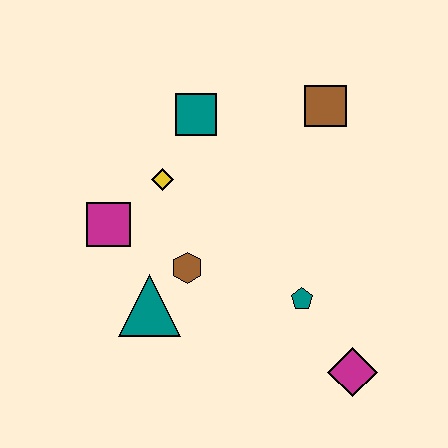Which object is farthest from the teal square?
The magenta diamond is farthest from the teal square.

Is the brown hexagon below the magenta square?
Yes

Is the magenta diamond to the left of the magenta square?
No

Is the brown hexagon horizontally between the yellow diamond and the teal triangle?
No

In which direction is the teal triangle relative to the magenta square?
The teal triangle is below the magenta square.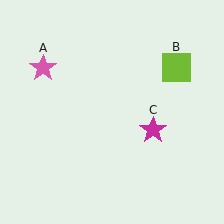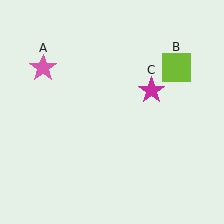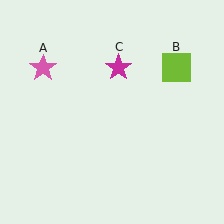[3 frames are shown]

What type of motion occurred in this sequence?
The magenta star (object C) rotated counterclockwise around the center of the scene.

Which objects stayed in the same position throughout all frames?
Pink star (object A) and lime square (object B) remained stationary.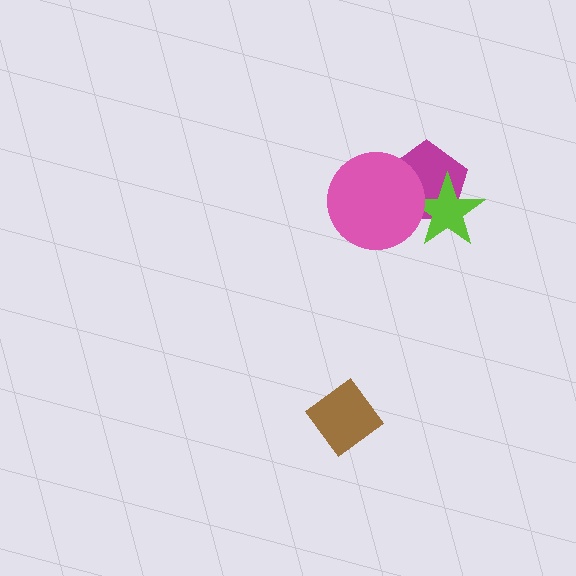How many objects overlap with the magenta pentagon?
2 objects overlap with the magenta pentagon.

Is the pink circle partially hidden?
No, no other shape covers it.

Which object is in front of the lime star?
The pink circle is in front of the lime star.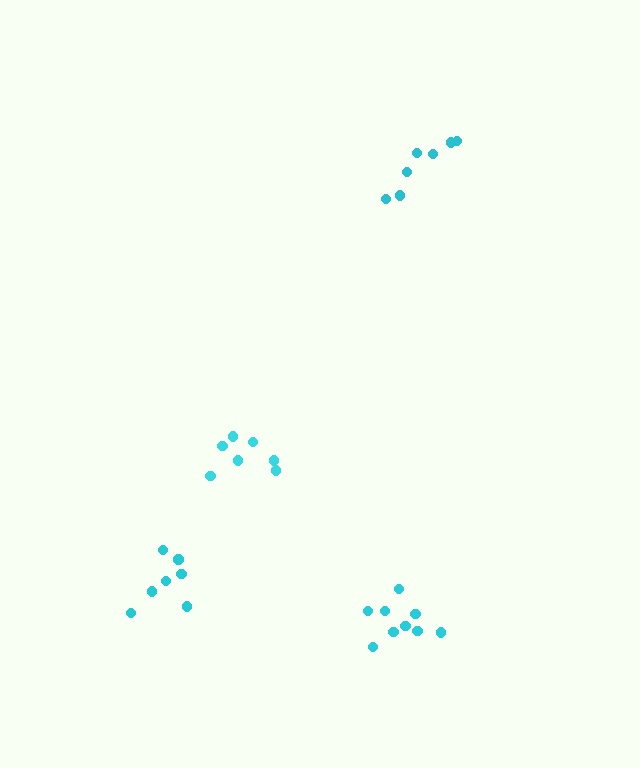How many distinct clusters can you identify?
There are 4 distinct clusters.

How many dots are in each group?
Group 1: 7 dots, Group 2: 7 dots, Group 3: 9 dots, Group 4: 7 dots (30 total).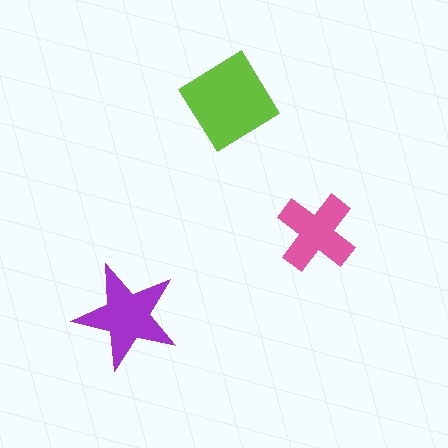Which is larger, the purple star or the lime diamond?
The lime diamond.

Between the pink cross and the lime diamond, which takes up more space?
The lime diamond.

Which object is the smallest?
The pink cross.